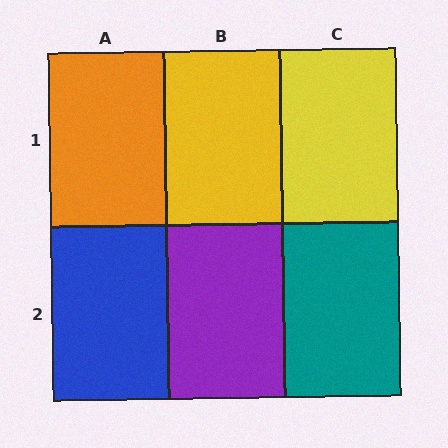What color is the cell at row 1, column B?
Yellow.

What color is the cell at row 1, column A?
Orange.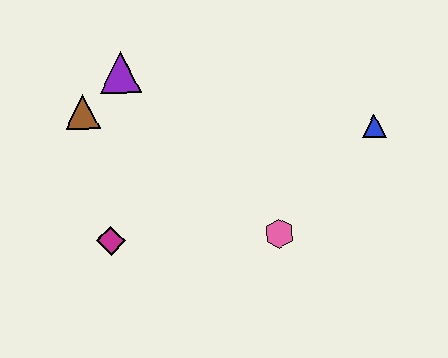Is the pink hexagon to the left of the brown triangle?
No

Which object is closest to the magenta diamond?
The brown triangle is closest to the magenta diamond.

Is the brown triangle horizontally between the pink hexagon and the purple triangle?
No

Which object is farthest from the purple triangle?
The blue triangle is farthest from the purple triangle.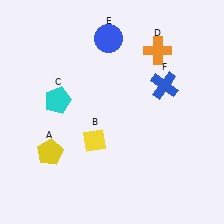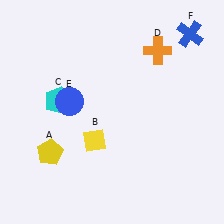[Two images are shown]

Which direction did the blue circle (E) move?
The blue circle (E) moved down.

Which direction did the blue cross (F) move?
The blue cross (F) moved up.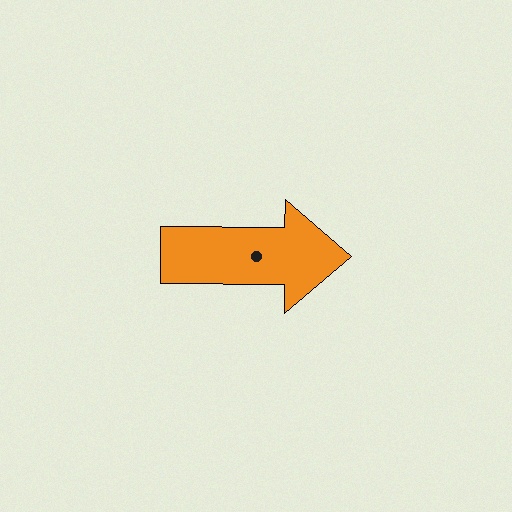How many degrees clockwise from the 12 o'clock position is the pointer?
Approximately 91 degrees.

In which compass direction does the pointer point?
East.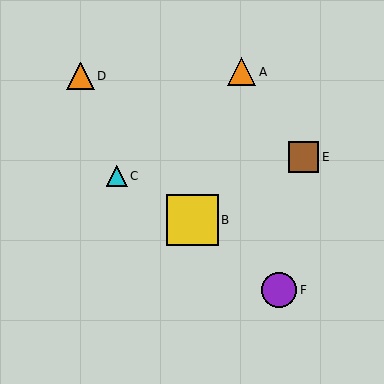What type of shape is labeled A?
Shape A is an orange triangle.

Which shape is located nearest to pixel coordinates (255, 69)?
The orange triangle (labeled A) at (241, 72) is nearest to that location.